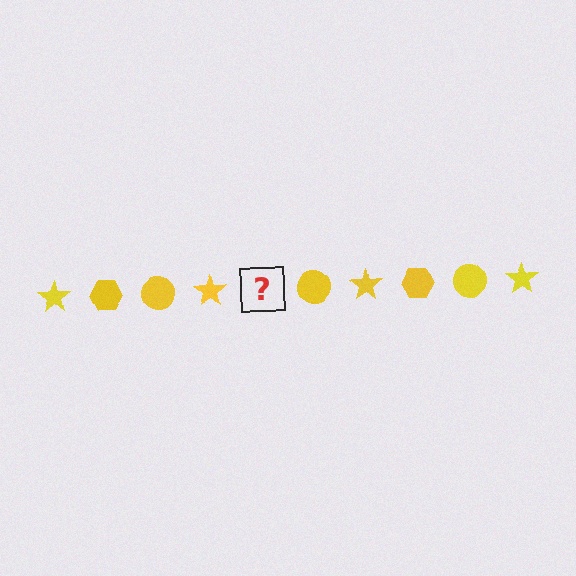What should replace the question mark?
The question mark should be replaced with a yellow hexagon.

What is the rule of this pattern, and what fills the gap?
The rule is that the pattern cycles through star, hexagon, circle shapes in yellow. The gap should be filled with a yellow hexagon.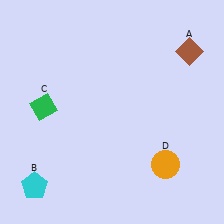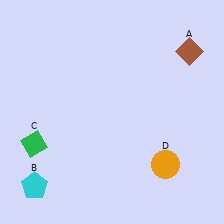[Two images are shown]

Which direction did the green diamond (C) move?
The green diamond (C) moved down.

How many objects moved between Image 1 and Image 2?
1 object moved between the two images.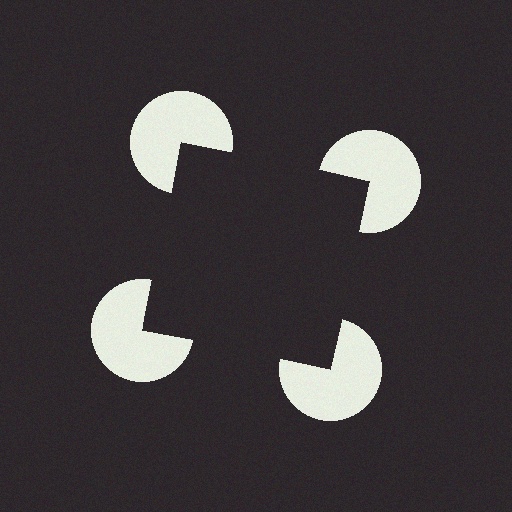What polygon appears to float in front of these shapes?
An illusory square — its edges are inferred from the aligned wedge cuts in the pac-man discs, not physically drawn.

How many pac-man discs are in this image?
There are 4 — one at each vertex of the illusory square.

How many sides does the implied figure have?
4 sides.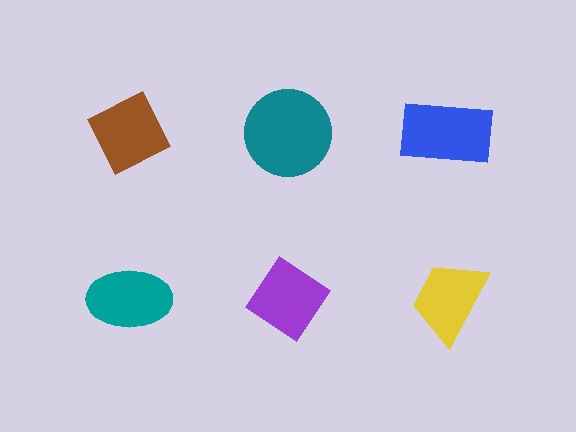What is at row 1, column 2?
A teal circle.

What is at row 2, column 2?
A purple diamond.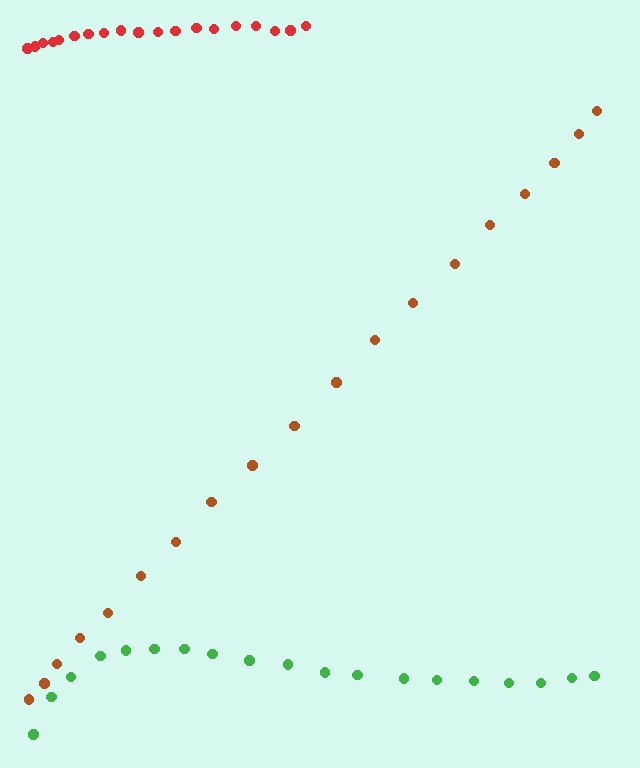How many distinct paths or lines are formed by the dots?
There are 3 distinct paths.